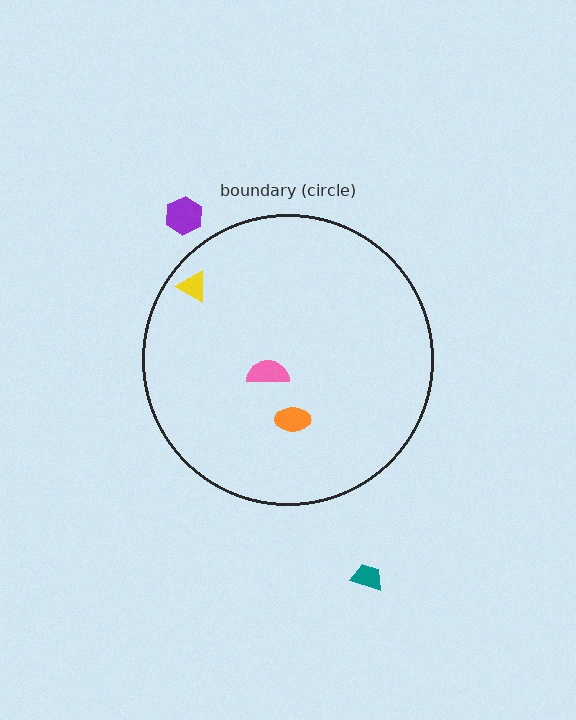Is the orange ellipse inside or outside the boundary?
Inside.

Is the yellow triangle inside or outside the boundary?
Inside.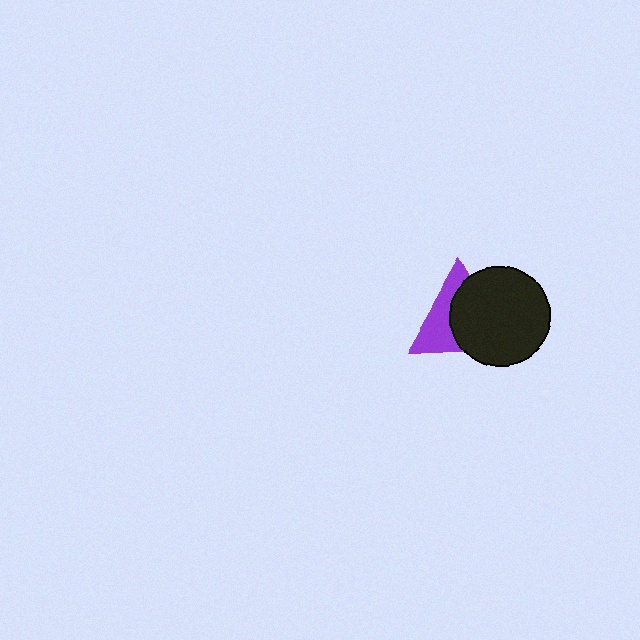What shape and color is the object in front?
The object in front is a black circle.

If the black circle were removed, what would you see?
You would see the complete purple triangle.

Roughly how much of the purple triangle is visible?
A small part of it is visible (roughly 43%).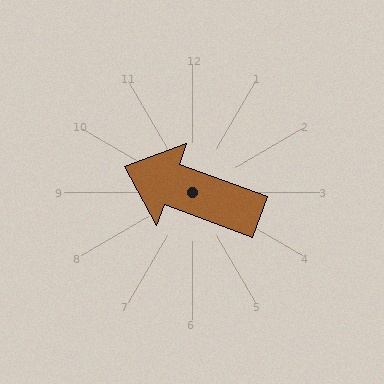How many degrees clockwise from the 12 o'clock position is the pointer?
Approximately 290 degrees.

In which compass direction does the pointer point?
West.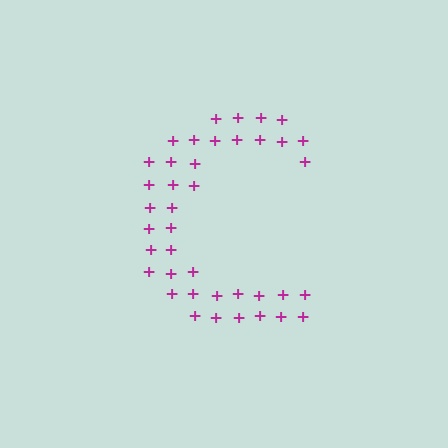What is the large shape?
The large shape is the letter C.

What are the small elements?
The small elements are plus signs.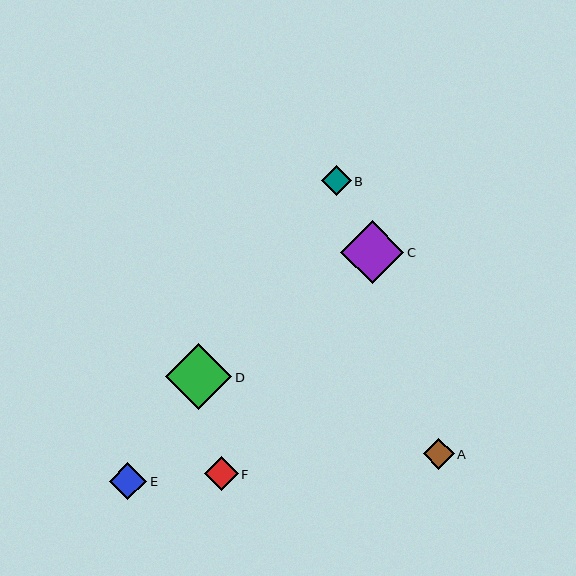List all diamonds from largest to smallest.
From largest to smallest: D, C, E, F, A, B.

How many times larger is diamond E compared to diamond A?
Diamond E is approximately 1.2 times the size of diamond A.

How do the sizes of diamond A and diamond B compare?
Diamond A and diamond B are approximately the same size.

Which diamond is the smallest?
Diamond B is the smallest with a size of approximately 30 pixels.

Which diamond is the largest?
Diamond D is the largest with a size of approximately 67 pixels.